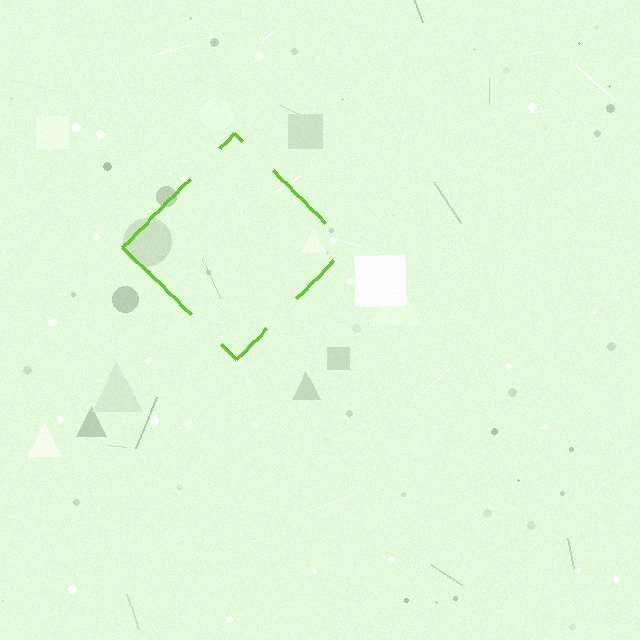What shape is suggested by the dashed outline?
The dashed outline suggests a diamond.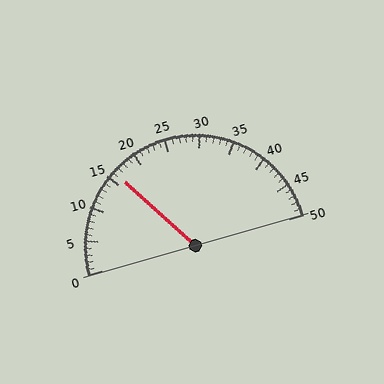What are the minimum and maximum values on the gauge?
The gauge ranges from 0 to 50.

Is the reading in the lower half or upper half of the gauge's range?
The reading is in the lower half of the range (0 to 50).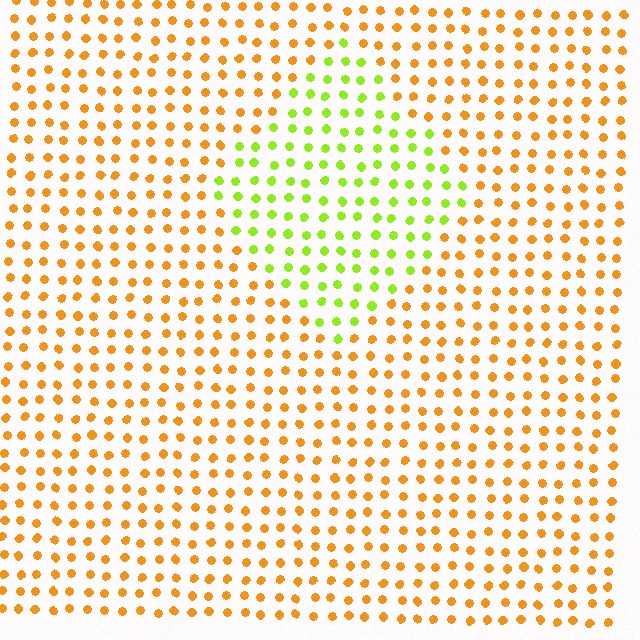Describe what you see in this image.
The image is filled with small orange elements in a uniform arrangement. A diamond-shaped region is visible where the elements are tinted to a slightly different hue, forming a subtle color boundary.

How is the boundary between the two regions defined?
The boundary is defined purely by a slight shift in hue (about 54 degrees). Spacing, size, and orientation are identical on both sides.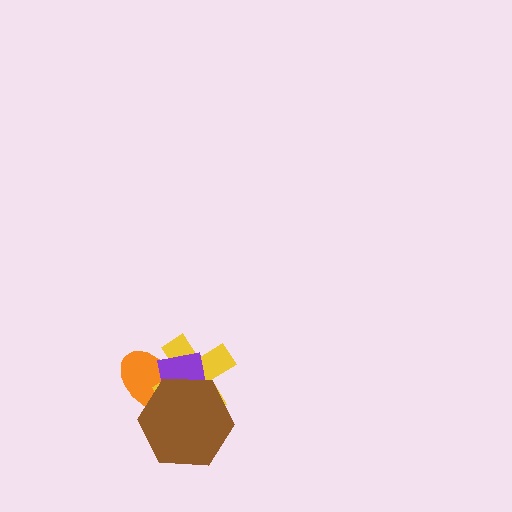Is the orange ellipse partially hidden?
Yes, it is partially covered by another shape.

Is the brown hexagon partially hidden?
No, no other shape covers it.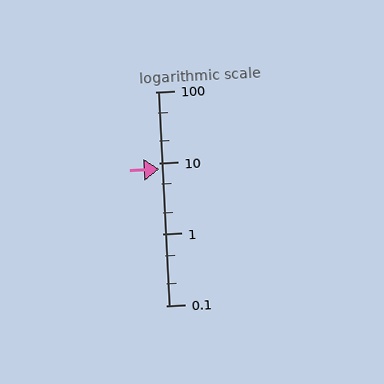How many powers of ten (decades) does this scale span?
The scale spans 3 decades, from 0.1 to 100.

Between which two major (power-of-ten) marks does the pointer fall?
The pointer is between 1 and 10.